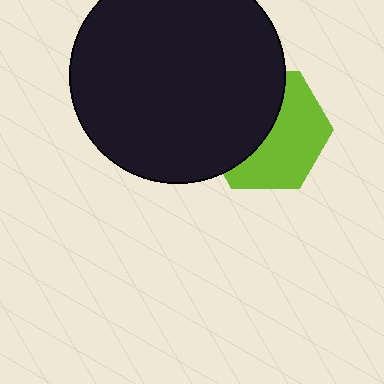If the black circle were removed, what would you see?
You would see the complete lime hexagon.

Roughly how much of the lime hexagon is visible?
About half of it is visible (roughly 52%).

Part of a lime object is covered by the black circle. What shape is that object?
It is a hexagon.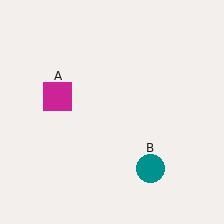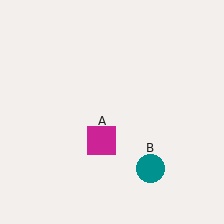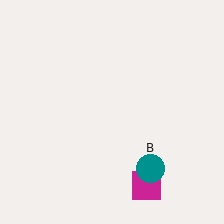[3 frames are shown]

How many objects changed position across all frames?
1 object changed position: magenta square (object A).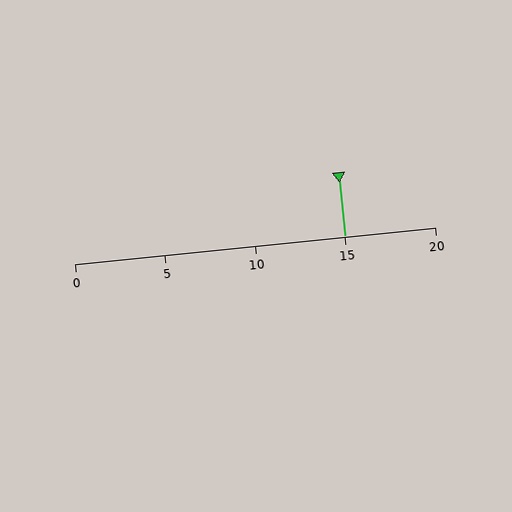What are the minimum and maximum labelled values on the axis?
The axis runs from 0 to 20.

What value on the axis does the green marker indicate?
The marker indicates approximately 15.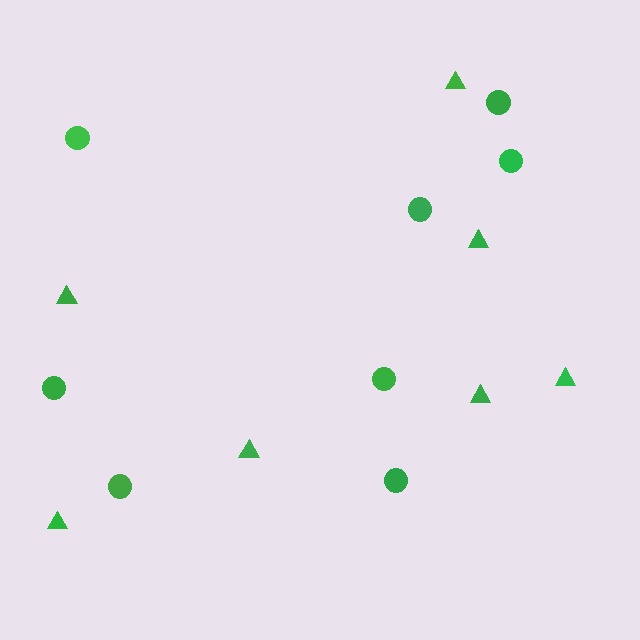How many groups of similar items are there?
There are 2 groups: one group of triangles (7) and one group of circles (8).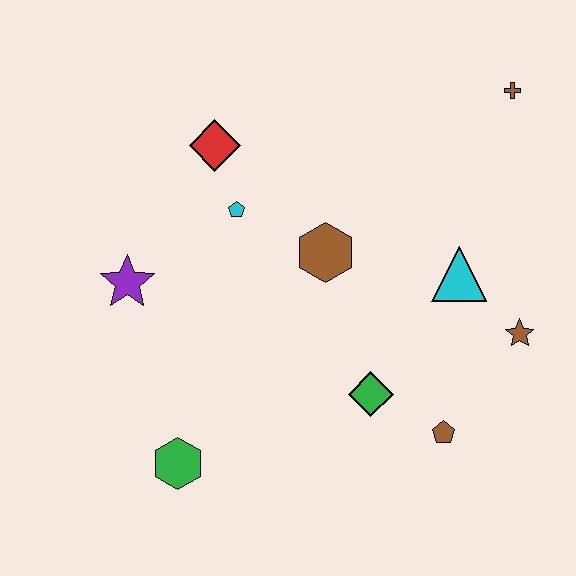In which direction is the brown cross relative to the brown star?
The brown cross is above the brown star.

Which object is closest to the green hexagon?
The purple star is closest to the green hexagon.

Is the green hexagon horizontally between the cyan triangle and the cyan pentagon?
No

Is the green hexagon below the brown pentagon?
Yes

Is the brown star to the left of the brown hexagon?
No